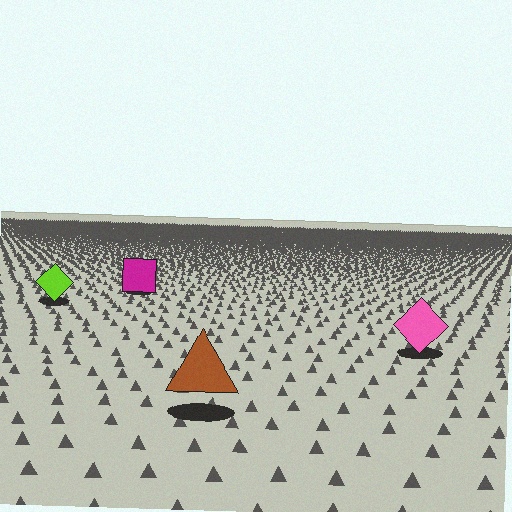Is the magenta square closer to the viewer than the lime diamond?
No. The lime diamond is closer — you can tell from the texture gradient: the ground texture is coarser near it.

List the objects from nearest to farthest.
From nearest to farthest: the brown triangle, the pink diamond, the lime diamond, the magenta square.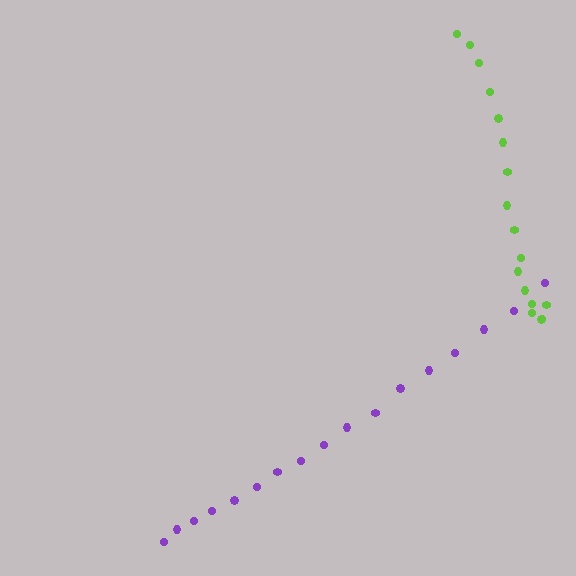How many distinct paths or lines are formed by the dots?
There are 2 distinct paths.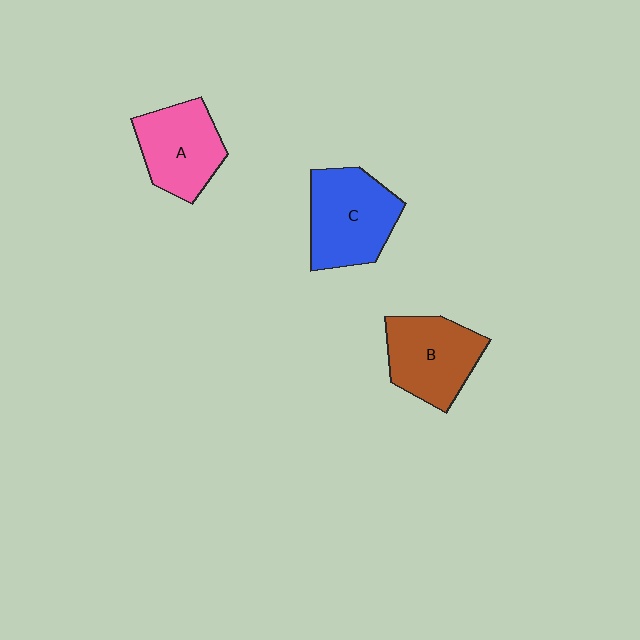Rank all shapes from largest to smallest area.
From largest to smallest: C (blue), B (brown), A (pink).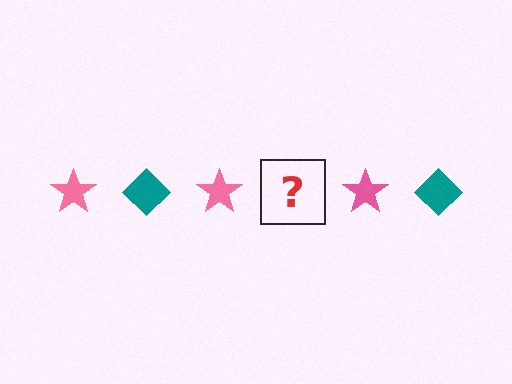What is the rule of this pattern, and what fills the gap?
The rule is that the pattern alternates between pink star and teal diamond. The gap should be filled with a teal diamond.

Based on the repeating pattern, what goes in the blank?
The blank should be a teal diamond.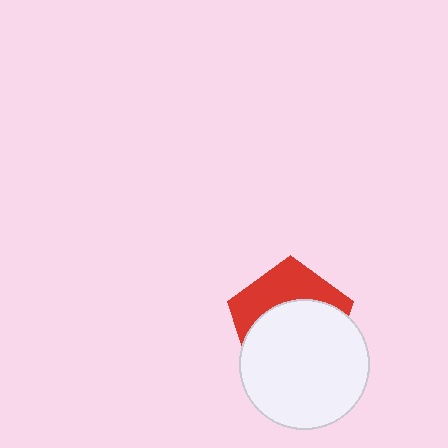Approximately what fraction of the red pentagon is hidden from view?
Roughly 62% of the red pentagon is hidden behind the white circle.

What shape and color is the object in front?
The object in front is a white circle.